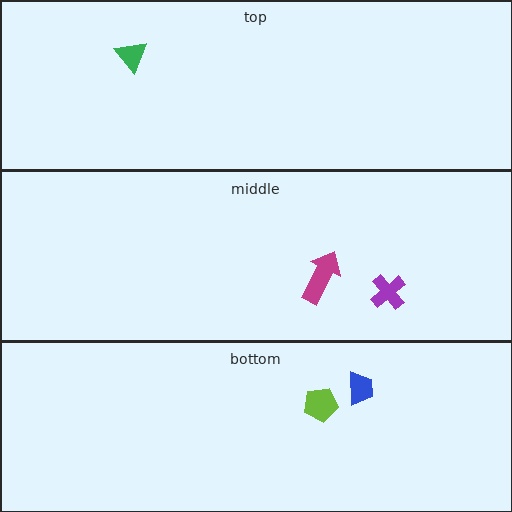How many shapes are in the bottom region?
2.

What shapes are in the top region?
The green triangle.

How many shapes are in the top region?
1.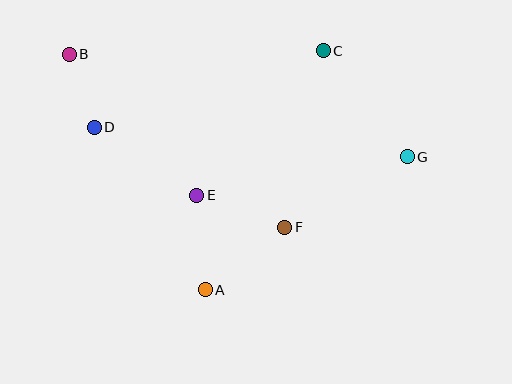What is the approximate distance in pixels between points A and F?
The distance between A and F is approximately 101 pixels.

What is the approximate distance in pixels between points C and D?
The distance between C and D is approximately 242 pixels.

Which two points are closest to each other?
Points B and D are closest to each other.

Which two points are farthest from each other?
Points B and G are farthest from each other.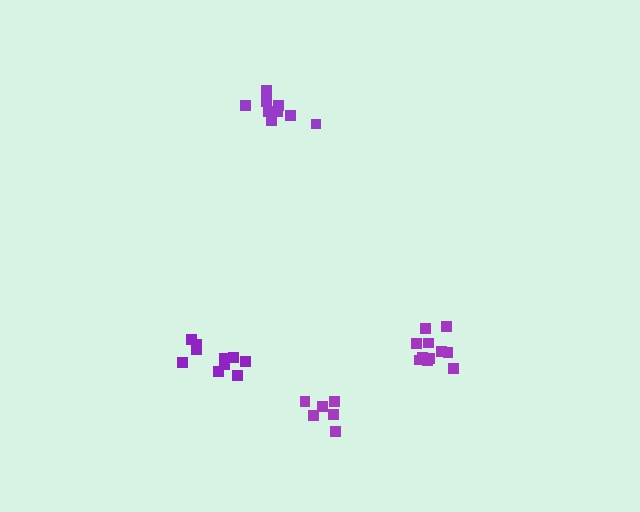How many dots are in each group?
Group 1: 6 dots, Group 2: 11 dots, Group 3: 10 dots, Group 4: 9 dots (36 total).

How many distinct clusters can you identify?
There are 4 distinct clusters.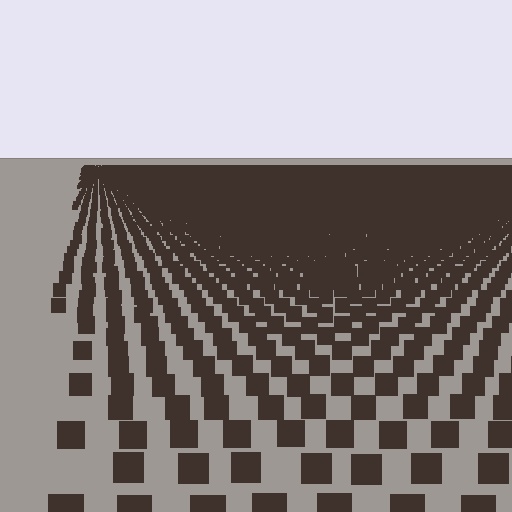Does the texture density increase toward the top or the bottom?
Density increases toward the top.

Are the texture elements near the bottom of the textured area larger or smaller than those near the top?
Larger. Near the bottom, elements are closer to the viewer and appear at a bigger on-screen size.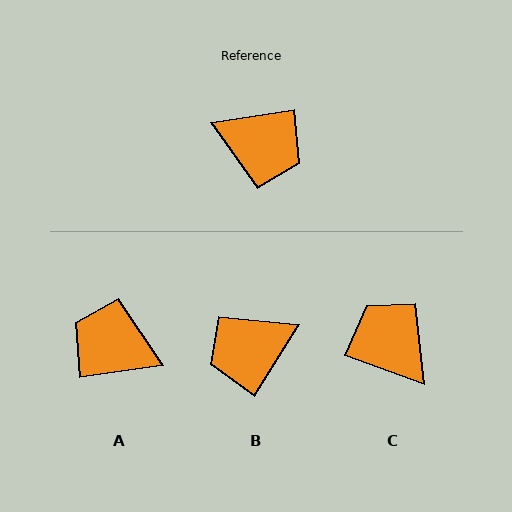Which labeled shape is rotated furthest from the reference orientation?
A, about 179 degrees away.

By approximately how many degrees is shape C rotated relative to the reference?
Approximately 151 degrees counter-clockwise.